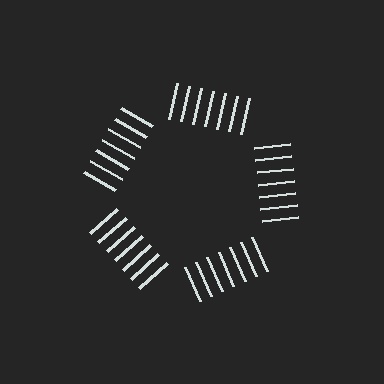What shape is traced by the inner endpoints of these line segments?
An illusory pentagon — the line segments terminate on its edges but no continuous stroke is drawn.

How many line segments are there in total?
35 — 7 along each of the 5 edges.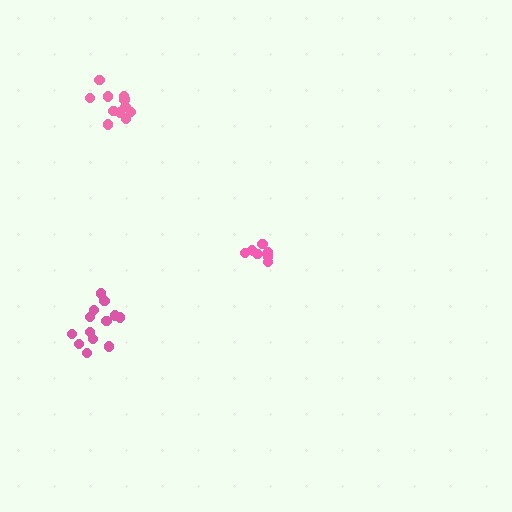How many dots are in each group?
Group 1: 13 dots, Group 2: 8 dots, Group 3: 11 dots (32 total).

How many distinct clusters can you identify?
There are 3 distinct clusters.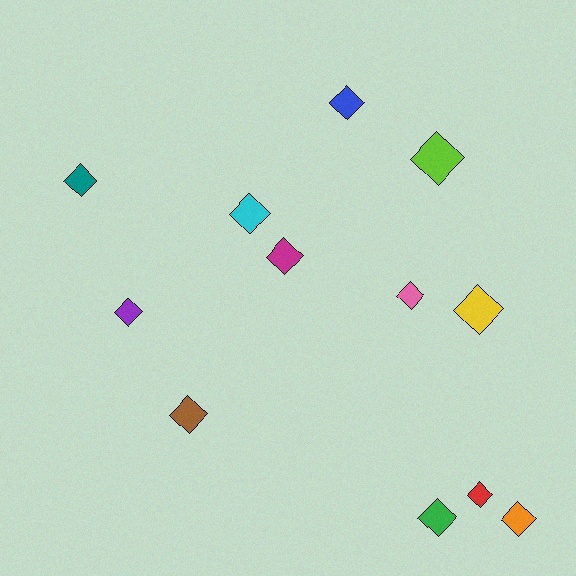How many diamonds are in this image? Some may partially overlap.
There are 12 diamonds.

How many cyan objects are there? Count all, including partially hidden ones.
There is 1 cyan object.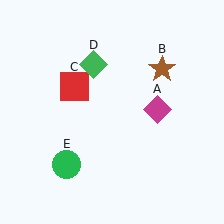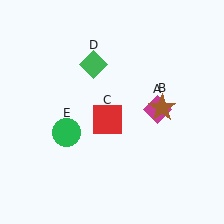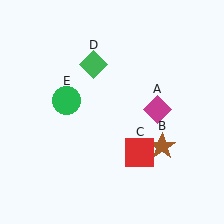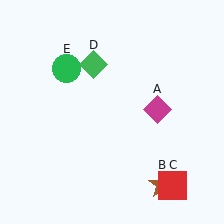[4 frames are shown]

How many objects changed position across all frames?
3 objects changed position: brown star (object B), red square (object C), green circle (object E).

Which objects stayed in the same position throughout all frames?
Magenta diamond (object A) and green diamond (object D) remained stationary.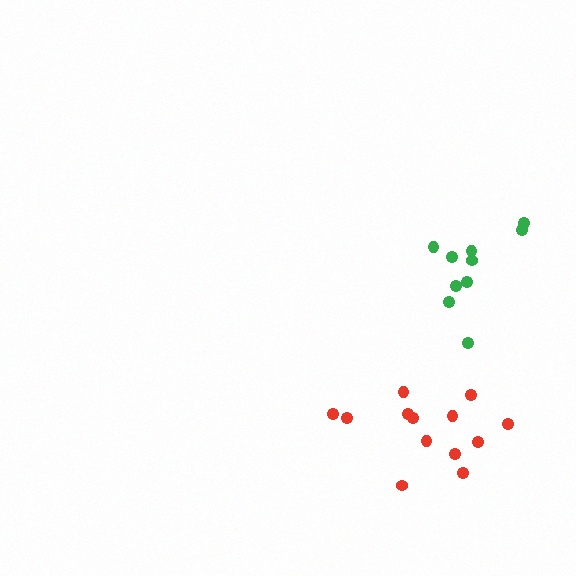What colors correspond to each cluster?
The clusters are colored: green, red.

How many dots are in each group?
Group 1: 10 dots, Group 2: 13 dots (23 total).